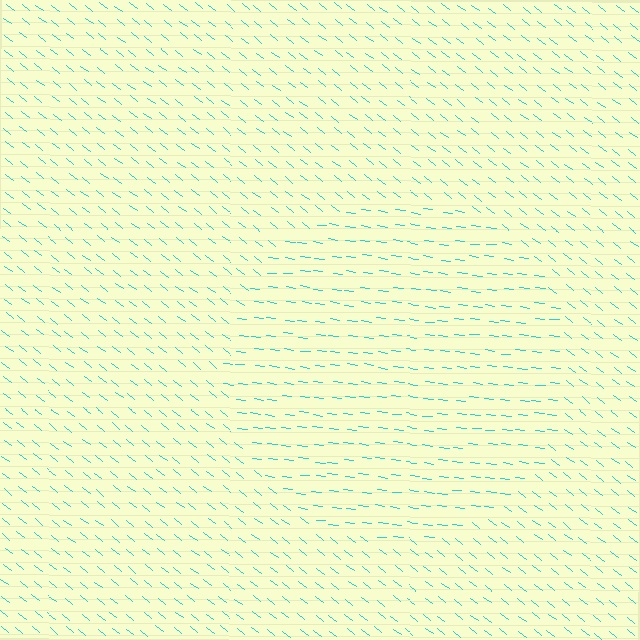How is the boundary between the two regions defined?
The boundary is defined purely by a change in line orientation (approximately 31 degrees difference). All lines are the same color and thickness.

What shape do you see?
I see a circle.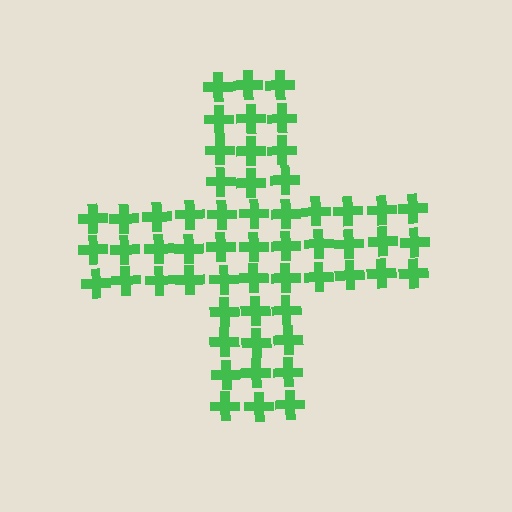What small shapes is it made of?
It is made of small crosses.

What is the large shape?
The large shape is a cross.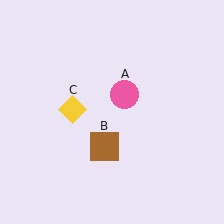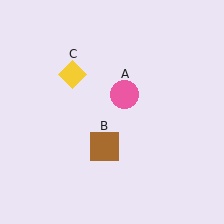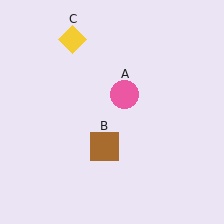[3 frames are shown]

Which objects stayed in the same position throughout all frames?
Pink circle (object A) and brown square (object B) remained stationary.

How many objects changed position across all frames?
1 object changed position: yellow diamond (object C).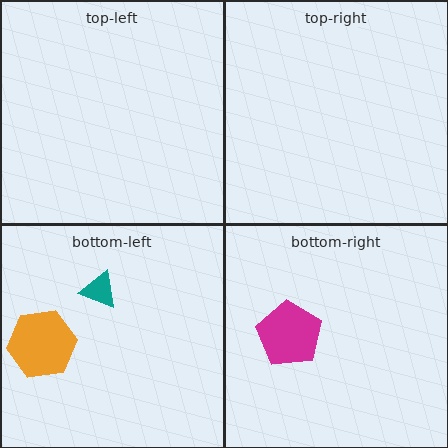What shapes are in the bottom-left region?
The teal triangle, the orange hexagon.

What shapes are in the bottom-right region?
The magenta pentagon.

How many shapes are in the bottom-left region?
2.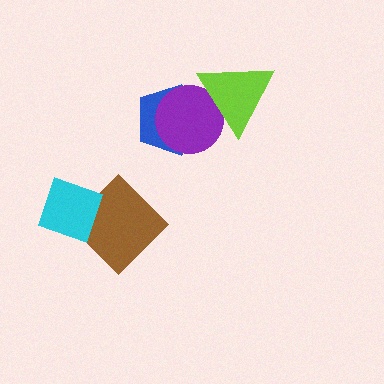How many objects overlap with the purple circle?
2 objects overlap with the purple circle.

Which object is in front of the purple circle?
The lime triangle is in front of the purple circle.